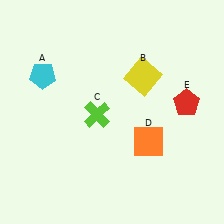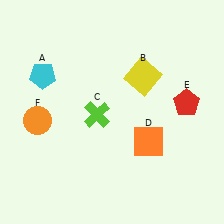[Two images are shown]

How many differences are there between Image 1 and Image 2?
There is 1 difference between the two images.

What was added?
An orange circle (F) was added in Image 2.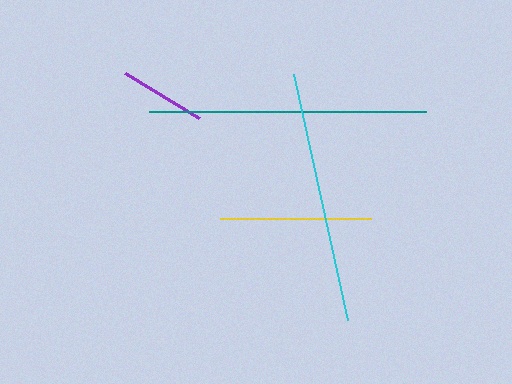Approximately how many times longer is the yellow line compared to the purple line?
The yellow line is approximately 1.7 times the length of the purple line.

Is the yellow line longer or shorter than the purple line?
The yellow line is longer than the purple line.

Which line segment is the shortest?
The purple line is the shortest at approximately 87 pixels.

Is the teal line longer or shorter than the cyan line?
The teal line is longer than the cyan line.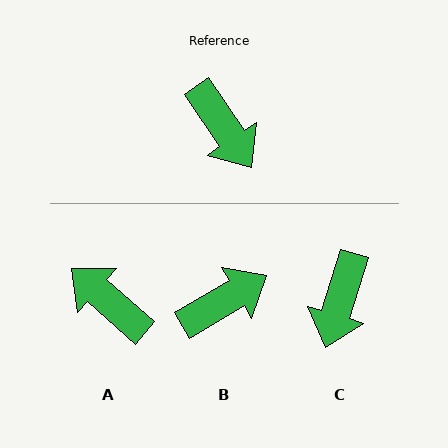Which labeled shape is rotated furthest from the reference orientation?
A, about 165 degrees away.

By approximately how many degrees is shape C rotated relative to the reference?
Approximately 51 degrees clockwise.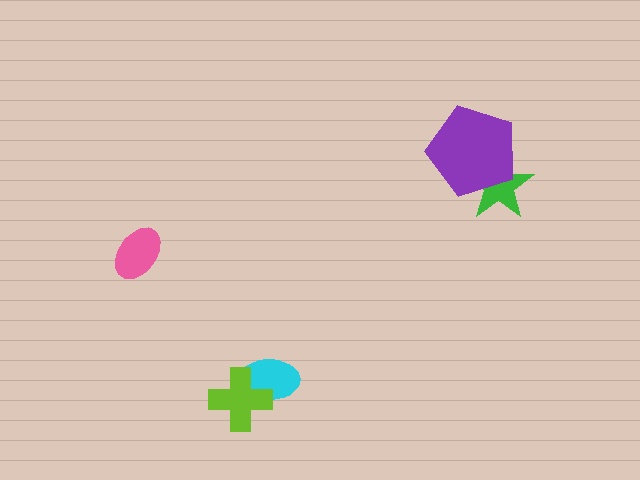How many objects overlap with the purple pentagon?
1 object overlaps with the purple pentagon.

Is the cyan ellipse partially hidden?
Yes, it is partially covered by another shape.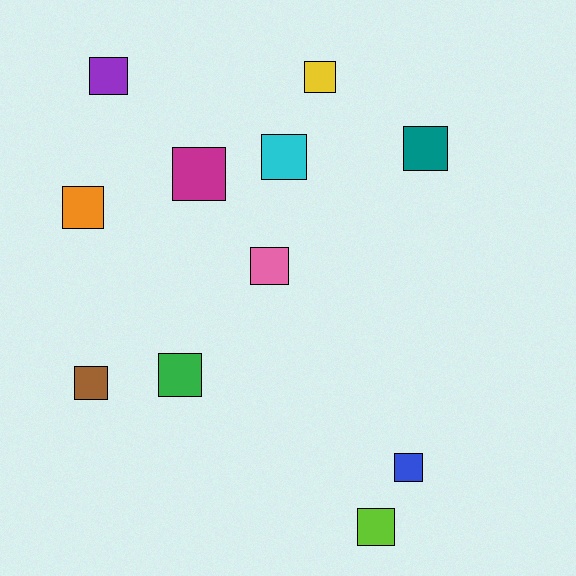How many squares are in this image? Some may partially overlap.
There are 11 squares.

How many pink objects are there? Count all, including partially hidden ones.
There is 1 pink object.